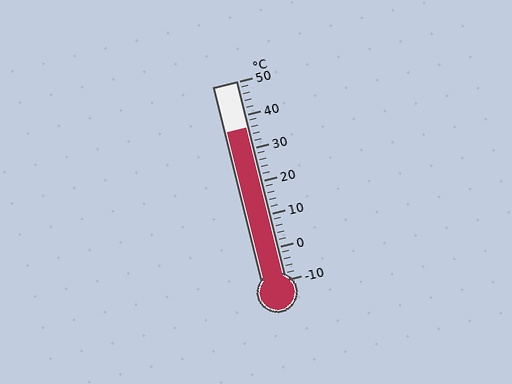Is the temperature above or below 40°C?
The temperature is below 40°C.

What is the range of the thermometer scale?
The thermometer scale ranges from -10°C to 50°C.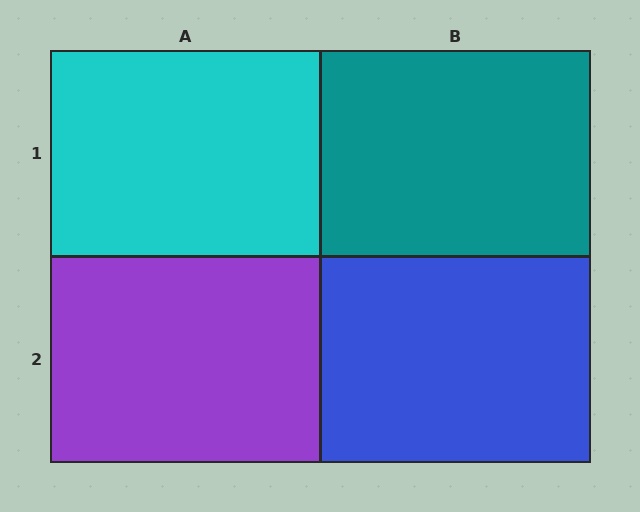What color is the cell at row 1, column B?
Teal.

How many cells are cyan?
1 cell is cyan.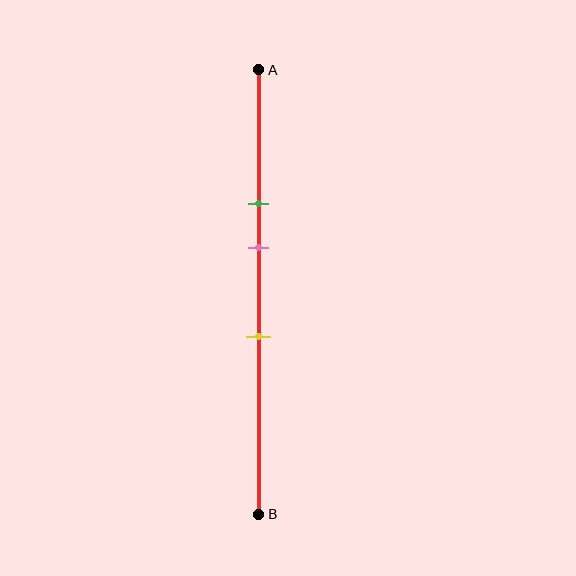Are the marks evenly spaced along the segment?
Yes, the marks are approximately evenly spaced.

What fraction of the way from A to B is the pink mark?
The pink mark is approximately 40% (0.4) of the way from A to B.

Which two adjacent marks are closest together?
The green and pink marks are the closest adjacent pair.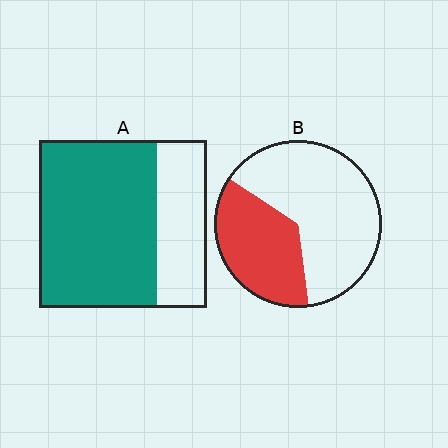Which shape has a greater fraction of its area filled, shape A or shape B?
Shape A.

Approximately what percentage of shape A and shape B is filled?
A is approximately 70% and B is approximately 35%.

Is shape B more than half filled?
No.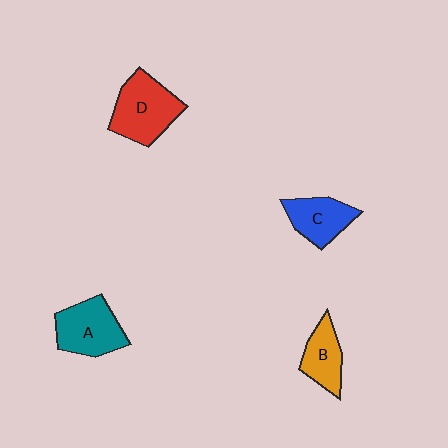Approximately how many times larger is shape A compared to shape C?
Approximately 1.3 times.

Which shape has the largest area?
Shape D (red).